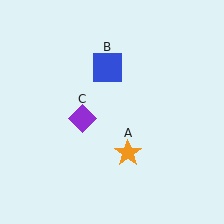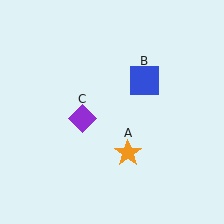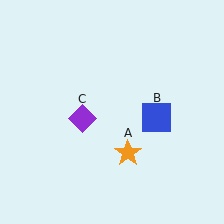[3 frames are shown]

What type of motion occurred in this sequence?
The blue square (object B) rotated clockwise around the center of the scene.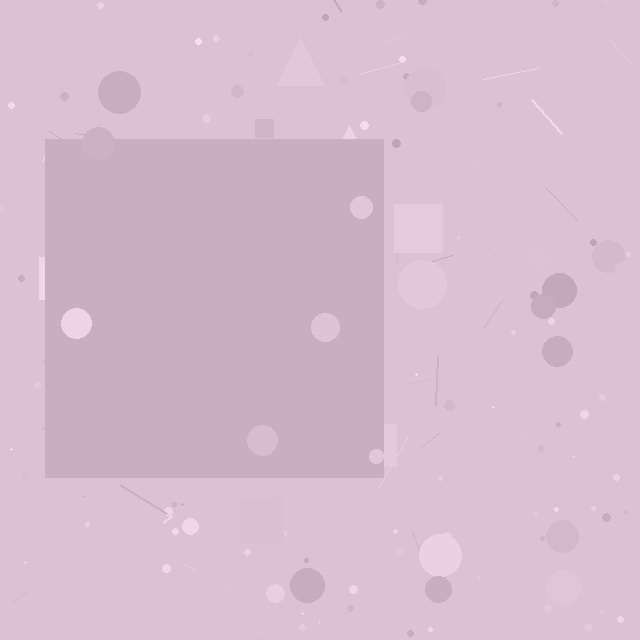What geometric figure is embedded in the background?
A square is embedded in the background.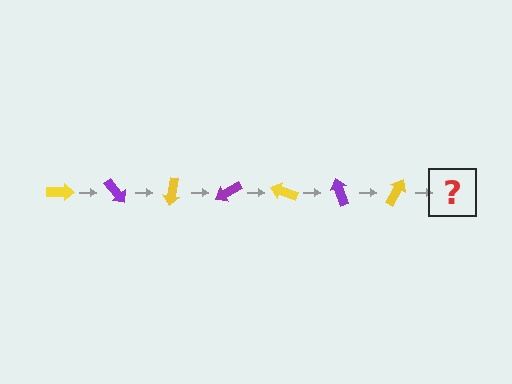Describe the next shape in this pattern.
It should be a purple arrow, rotated 350 degrees from the start.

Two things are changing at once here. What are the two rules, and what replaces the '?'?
The two rules are that it rotates 50 degrees each step and the color cycles through yellow and purple. The '?' should be a purple arrow, rotated 350 degrees from the start.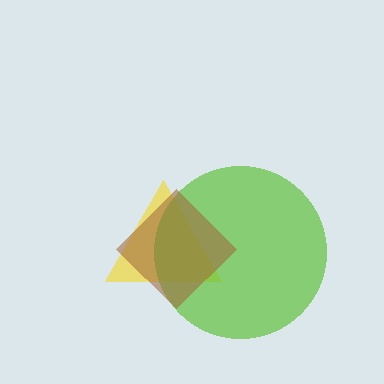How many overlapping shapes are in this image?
There are 3 overlapping shapes in the image.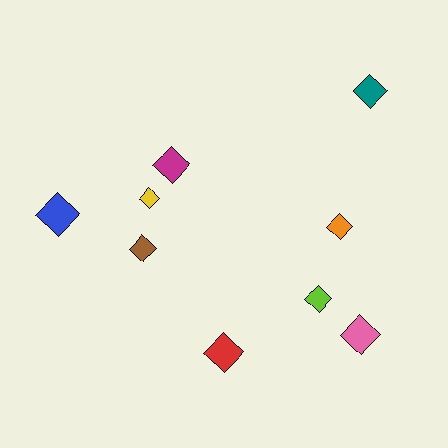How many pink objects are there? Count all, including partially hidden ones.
There is 1 pink object.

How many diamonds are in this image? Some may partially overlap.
There are 9 diamonds.